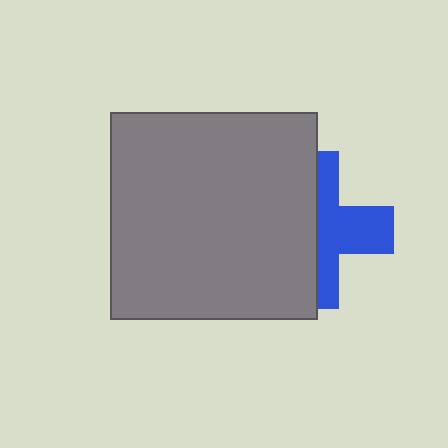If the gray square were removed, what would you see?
You would see the complete blue cross.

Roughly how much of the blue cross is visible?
About half of it is visible (roughly 46%).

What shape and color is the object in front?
The object in front is a gray square.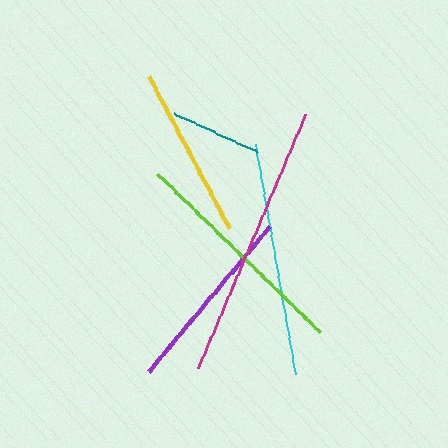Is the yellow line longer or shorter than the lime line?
The lime line is longer than the yellow line.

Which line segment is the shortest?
The teal line is the shortest at approximately 90 pixels.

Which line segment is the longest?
The magenta line is the longest at approximately 275 pixels.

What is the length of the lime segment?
The lime segment is approximately 228 pixels long.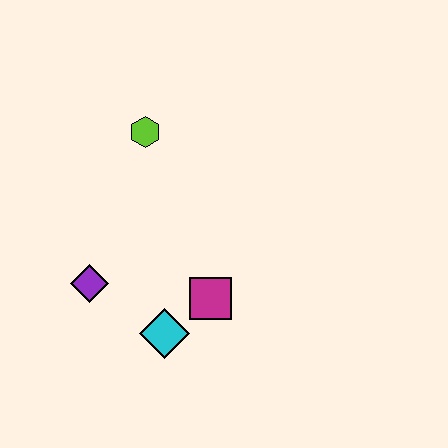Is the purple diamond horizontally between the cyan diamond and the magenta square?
No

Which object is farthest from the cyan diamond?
The lime hexagon is farthest from the cyan diamond.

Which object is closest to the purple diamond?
The cyan diamond is closest to the purple diamond.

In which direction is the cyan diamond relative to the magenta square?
The cyan diamond is to the left of the magenta square.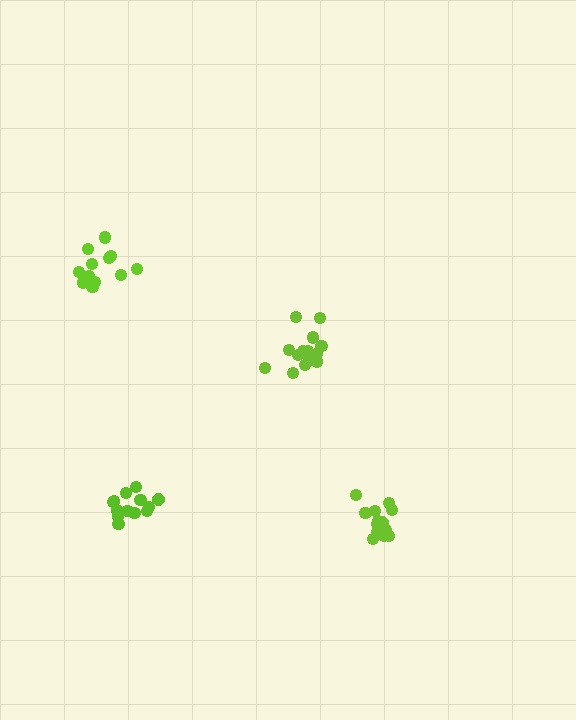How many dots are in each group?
Group 1: 13 dots, Group 2: 14 dots, Group 3: 13 dots, Group 4: 13 dots (53 total).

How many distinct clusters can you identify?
There are 4 distinct clusters.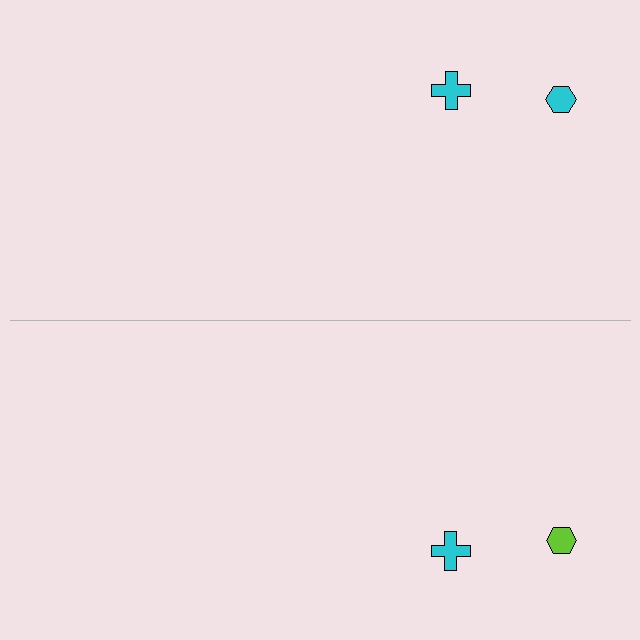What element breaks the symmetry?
The lime hexagon on the bottom side breaks the symmetry — its mirror counterpart is cyan.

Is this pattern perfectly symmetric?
No, the pattern is not perfectly symmetric. The lime hexagon on the bottom side breaks the symmetry — its mirror counterpart is cyan.